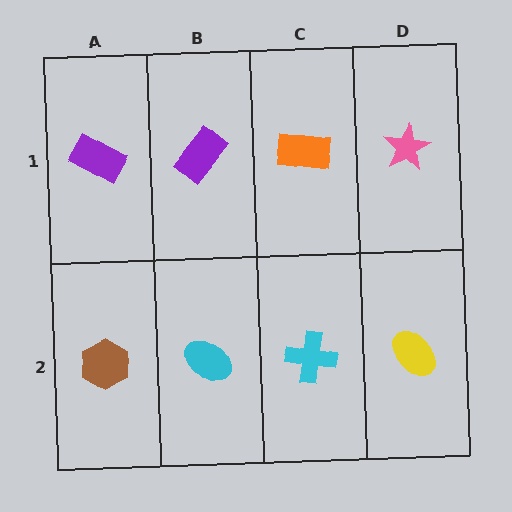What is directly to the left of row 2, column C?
A cyan ellipse.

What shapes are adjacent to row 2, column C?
An orange rectangle (row 1, column C), a cyan ellipse (row 2, column B), a yellow ellipse (row 2, column D).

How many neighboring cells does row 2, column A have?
2.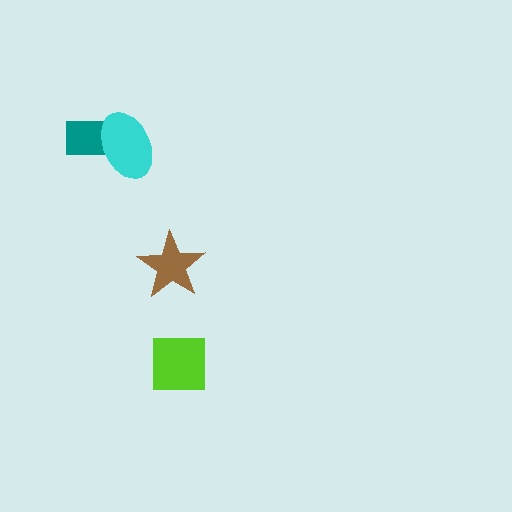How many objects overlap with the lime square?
0 objects overlap with the lime square.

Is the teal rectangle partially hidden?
Yes, it is partially covered by another shape.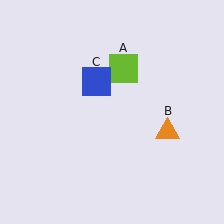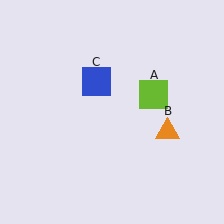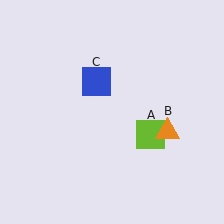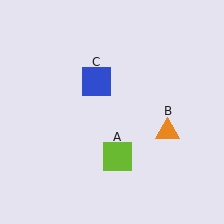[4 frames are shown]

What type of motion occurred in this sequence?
The lime square (object A) rotated clockwise around the center of the scene.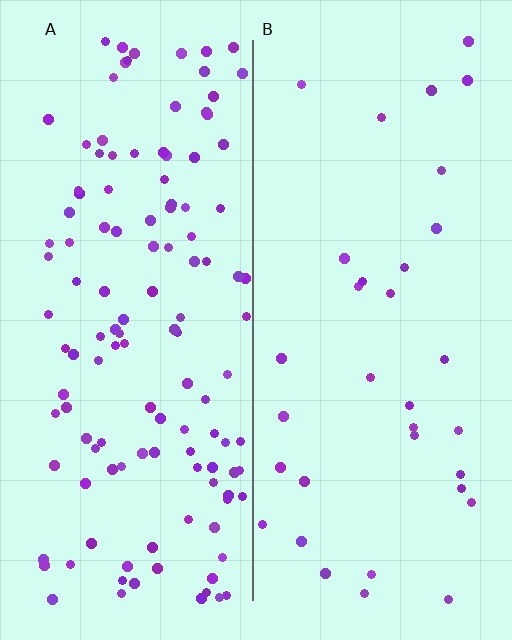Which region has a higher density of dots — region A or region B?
A (the left).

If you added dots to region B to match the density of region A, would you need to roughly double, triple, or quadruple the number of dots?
Approximately quadruple.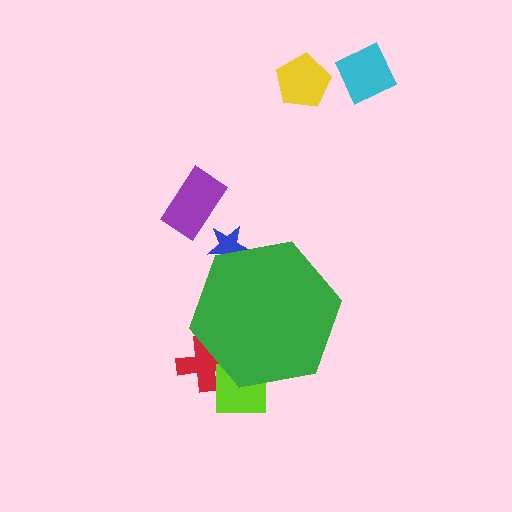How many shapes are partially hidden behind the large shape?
3 shapes are partially hidden.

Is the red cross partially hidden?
Yes, the red cross is partially hidden behind the green hexagon.